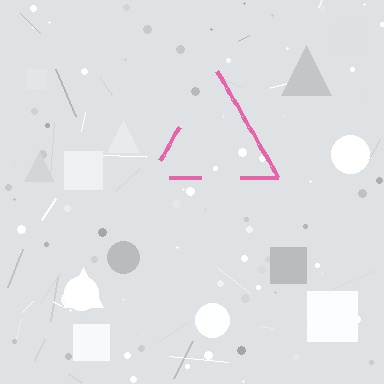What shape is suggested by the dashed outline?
The dashed outline suggests a triangle.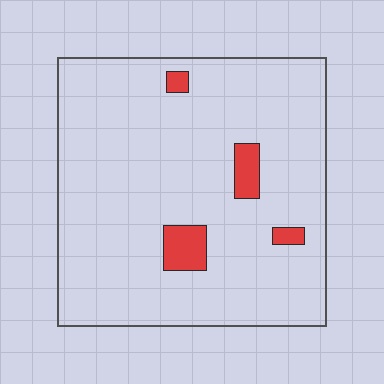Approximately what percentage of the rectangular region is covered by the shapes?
Approximately 5%.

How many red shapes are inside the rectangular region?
4.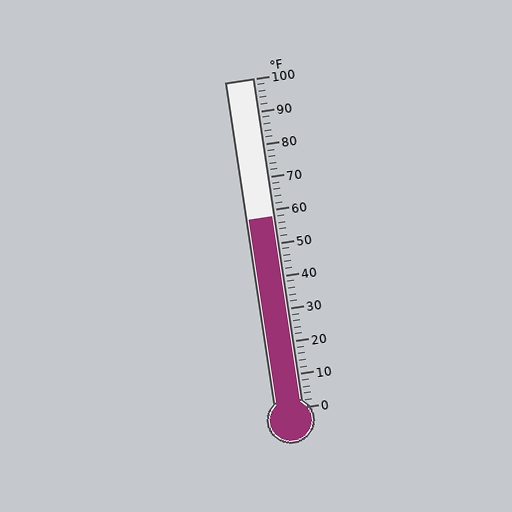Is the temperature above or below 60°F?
The temperature is below 60°F.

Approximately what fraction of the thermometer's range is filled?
The thermometer is filled to approximately 60% of its range.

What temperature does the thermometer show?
The thermometer shows approximately 58°F.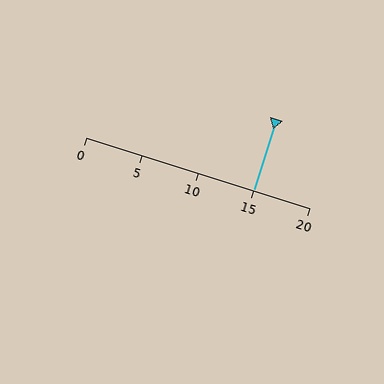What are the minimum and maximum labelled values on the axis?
The axis runs from 0 to 20.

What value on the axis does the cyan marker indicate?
The marker indicates approximately 15.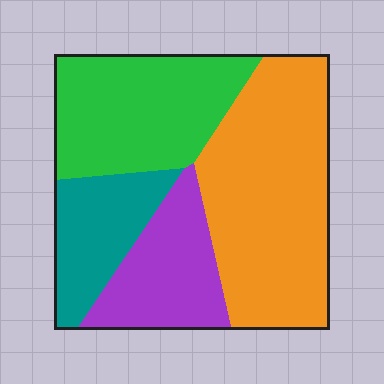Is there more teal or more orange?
Orange.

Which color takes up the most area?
Orange, at roughly 40%.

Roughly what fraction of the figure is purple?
Purple takes up less than a quarter of the figure.